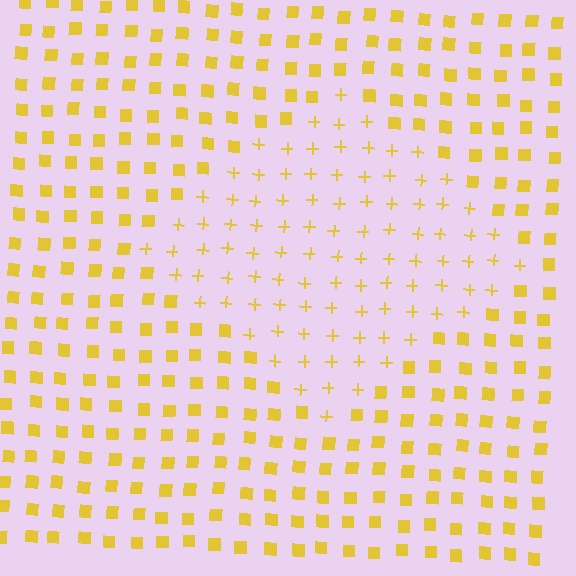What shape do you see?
I see a diamond.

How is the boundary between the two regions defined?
The boundary is defined by a change in element shape: plus signs inside vs. squares outside. All elements share the same color and spacing.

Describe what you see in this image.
The image is filled with small yellow elements arranged in a uniform grid. A diamond-shaped region contains plus signs, while the surrounding area contains squares. The boundary is defined purely by the change in element shape.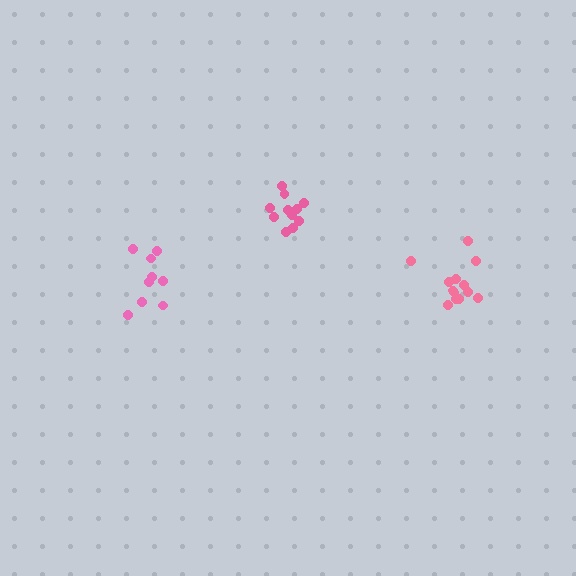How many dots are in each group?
Group 1: 9 dots, Group 2: 13 dots, Group 3: 11 dots (33 total).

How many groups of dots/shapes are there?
There are 3 groups.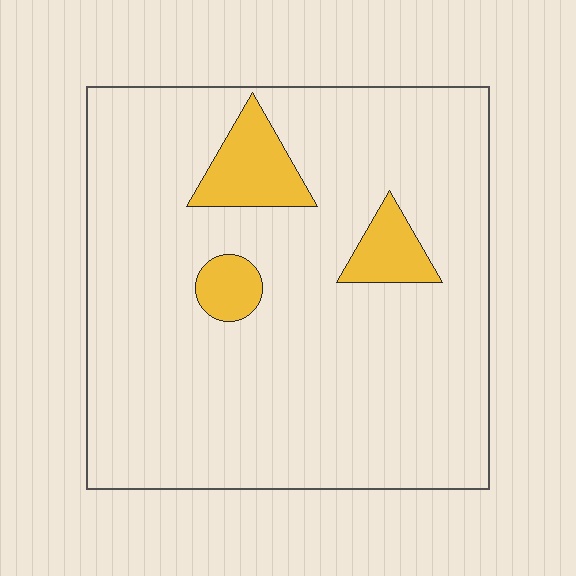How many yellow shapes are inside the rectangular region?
3.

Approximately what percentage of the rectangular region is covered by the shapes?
Approximately 10%.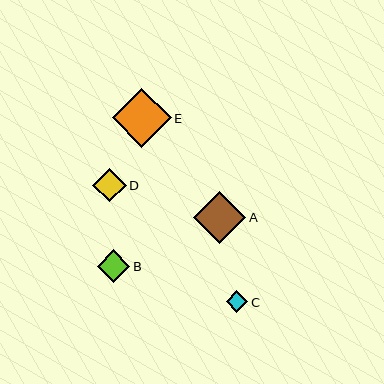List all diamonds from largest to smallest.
From largest to smallest: E, A, D, B, C.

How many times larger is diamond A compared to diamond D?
Diamond A is approximately 1.5 times the size of diamond D.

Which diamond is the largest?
Diamond E is the largest with a size of approximately 59 pixels.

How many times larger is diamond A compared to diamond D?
Diamond A is approximately 1.5 times the size of diamond D.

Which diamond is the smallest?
Diamond C is the smallest with a size of approximately 22 pixels.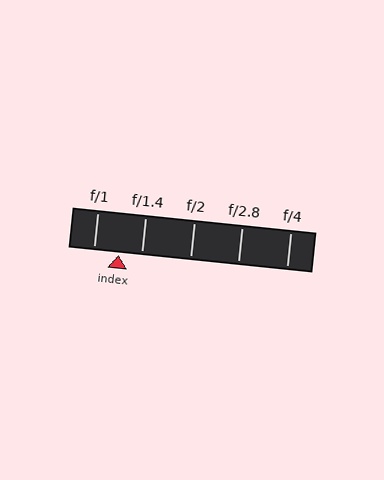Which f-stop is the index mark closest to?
The index mark is closest to f/1.4.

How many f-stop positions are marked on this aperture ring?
There are 5 f-stop positions marked.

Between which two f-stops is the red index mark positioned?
The index mark is between f/1 and f/1.4.